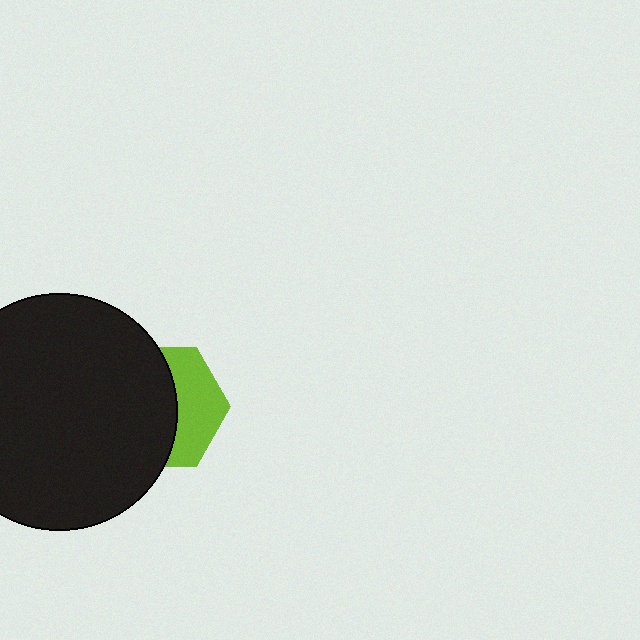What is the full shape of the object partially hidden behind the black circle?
The partially hidden object is a lime hexagon.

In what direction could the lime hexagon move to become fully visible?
The lime hexagon could move right. That would shift it out from behind the black circle entirely.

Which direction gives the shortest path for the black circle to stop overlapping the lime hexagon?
Moving left gives the shortest separation.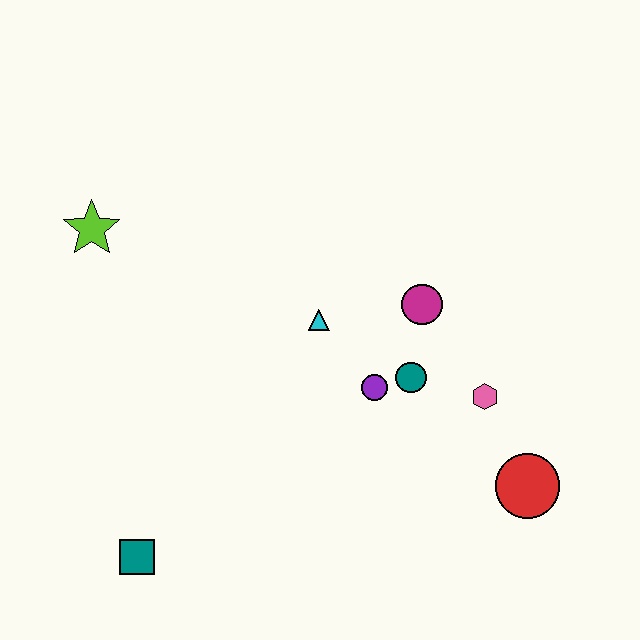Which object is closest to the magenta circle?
The teal circle is closest to the magenta circle.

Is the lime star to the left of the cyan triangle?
Yes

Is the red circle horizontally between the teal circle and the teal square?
No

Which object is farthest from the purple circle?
The lime star is farthest from the purple circle.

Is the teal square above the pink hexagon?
No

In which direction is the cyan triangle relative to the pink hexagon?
The cyan triangle is to the left of the pink hexagon.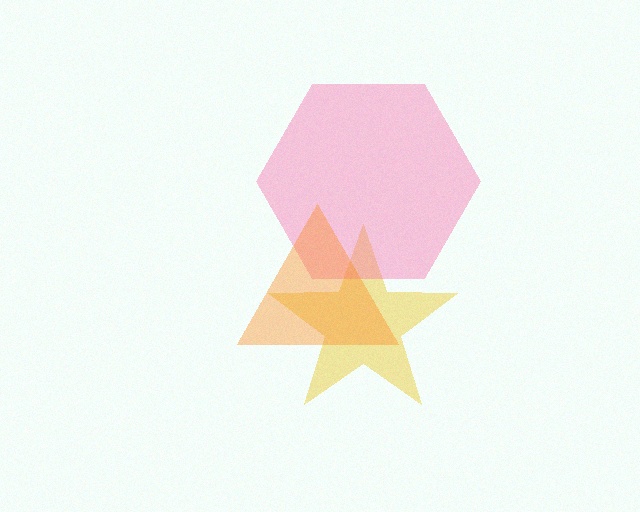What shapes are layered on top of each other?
The layered shapes are: a yellow star, a pink hexagon, an orange triangle.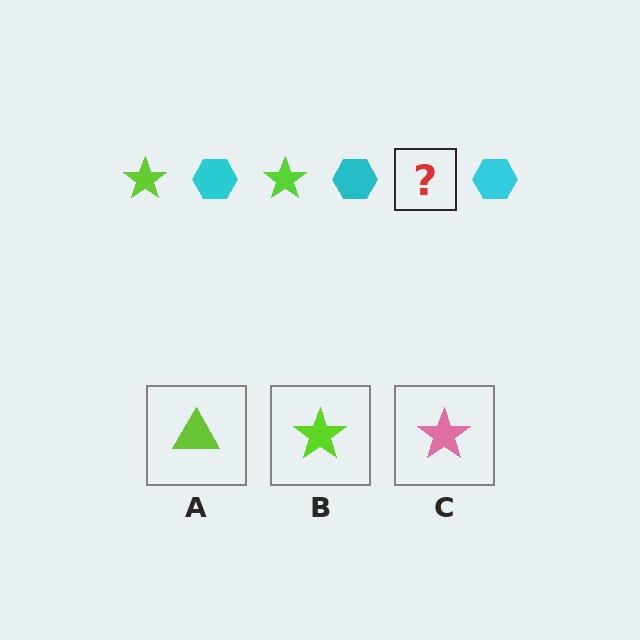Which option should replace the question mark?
Option B.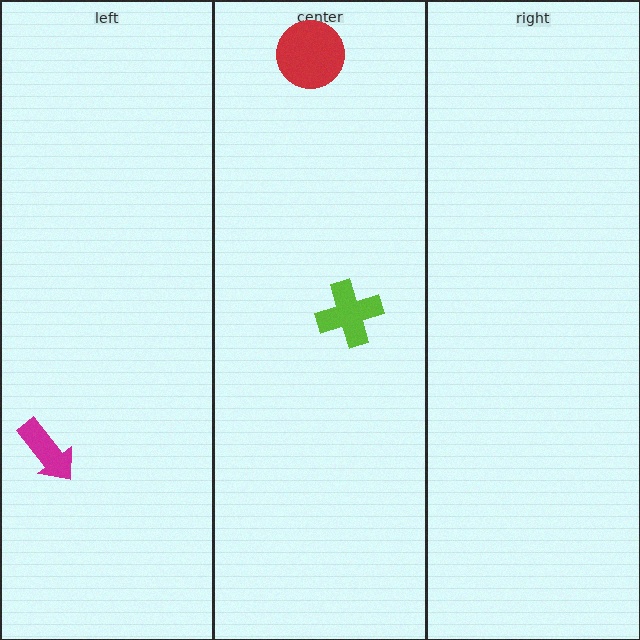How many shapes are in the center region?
2.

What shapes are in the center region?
The lime cross, the red circle.